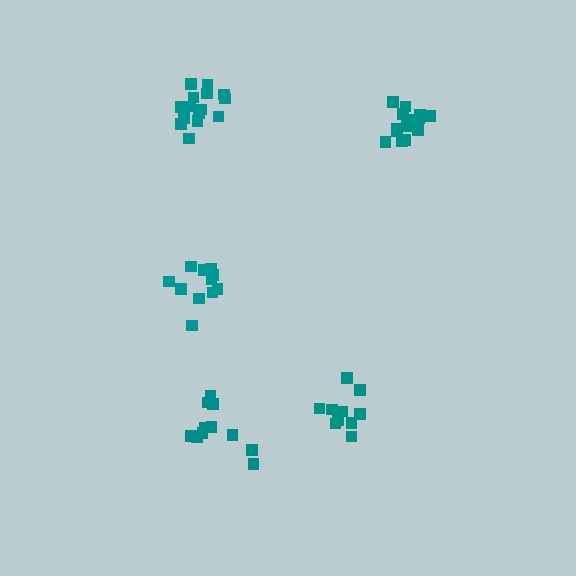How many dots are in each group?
Group 1: 14 dots, Group 2: 11 dots, Group 3: 10 dots, Group 4: 15 dots, Group 5: 11 dots (61 total).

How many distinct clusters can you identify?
There are 5 distinct clusters.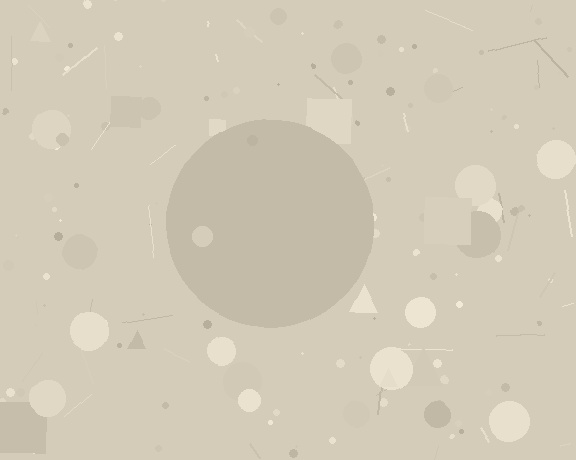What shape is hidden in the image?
A circle is hidden in the image.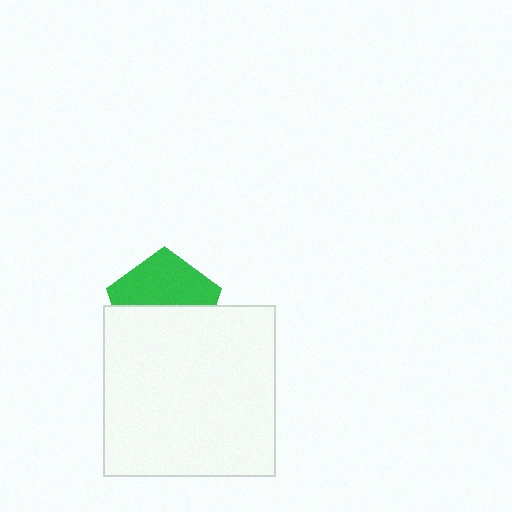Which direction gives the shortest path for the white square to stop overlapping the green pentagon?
Moving down gives the shortest separation.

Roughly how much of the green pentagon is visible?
About half of it is visible (roughly 49%).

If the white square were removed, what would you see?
You would see the complete green pentagon.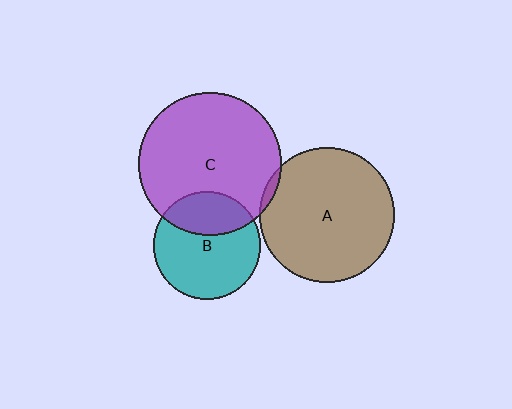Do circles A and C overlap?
Yes.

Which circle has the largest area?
Circle C (purple).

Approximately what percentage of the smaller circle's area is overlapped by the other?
Approximately 5%.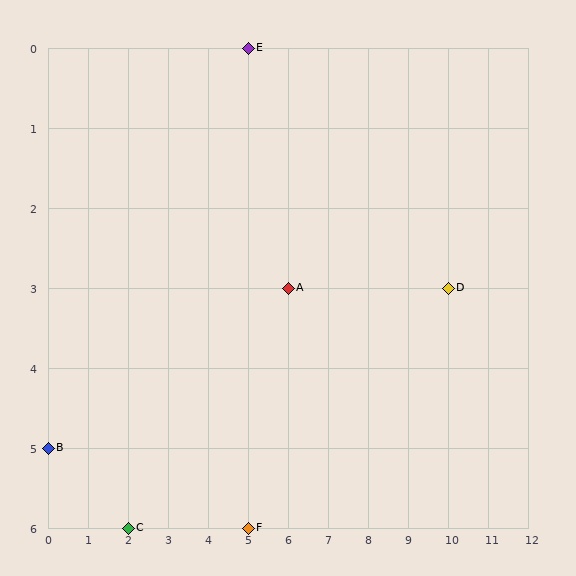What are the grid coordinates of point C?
Point C is at grid coordinates (2, 6).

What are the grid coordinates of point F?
Point F is at grid coordinates (5, 6).